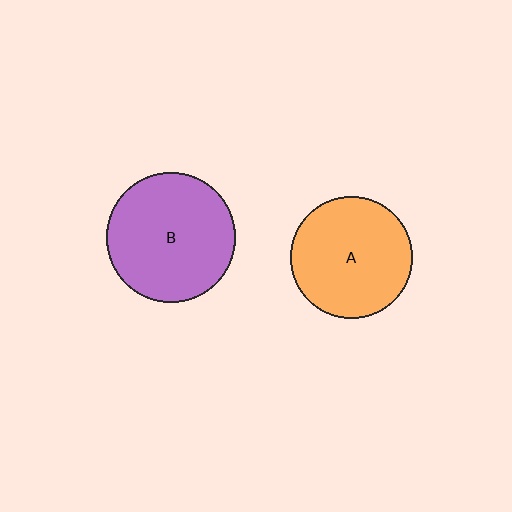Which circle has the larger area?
Circle B (purple).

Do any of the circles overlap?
No, none of the circles overlap.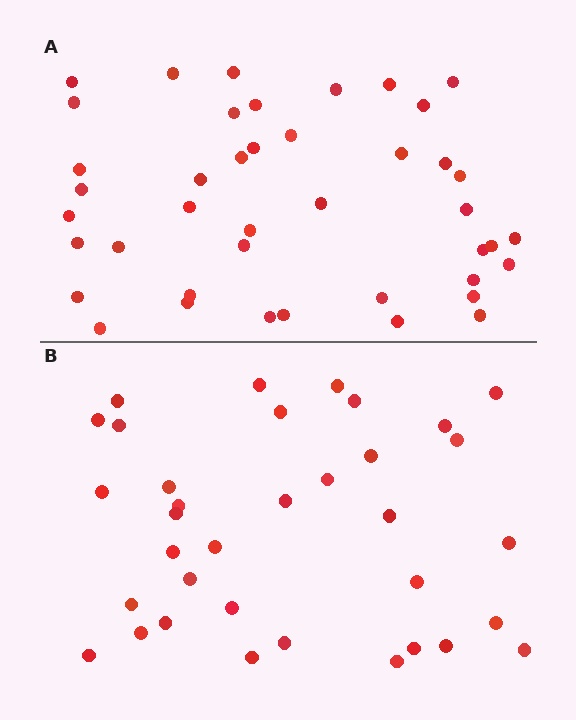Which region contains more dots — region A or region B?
Region A (the top region) has more dots.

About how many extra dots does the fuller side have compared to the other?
Region A has roughly 8 or so more dots than region B.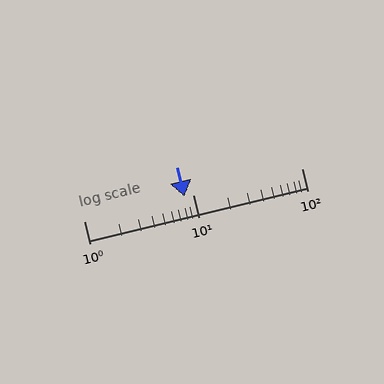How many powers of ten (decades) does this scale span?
The scale spans 2 decades, from 1 to 100.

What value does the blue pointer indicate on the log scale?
The pointer indicates approximately 8.4.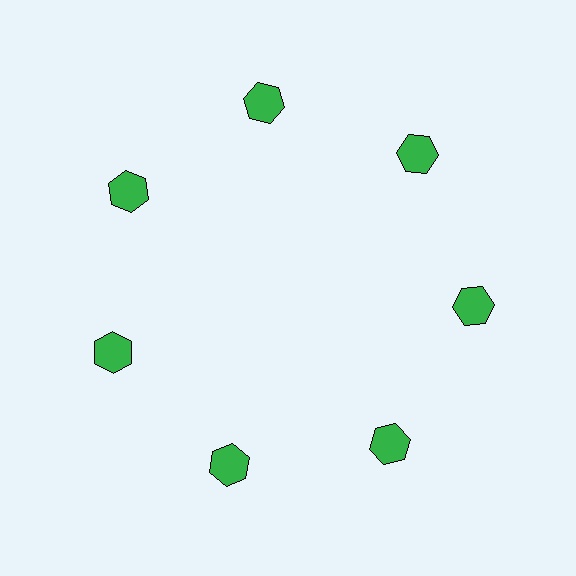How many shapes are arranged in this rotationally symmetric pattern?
There are 7 shapes, arranged in 7 groups of 1.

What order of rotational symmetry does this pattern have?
This pattern has 7-fold rotational symmetry.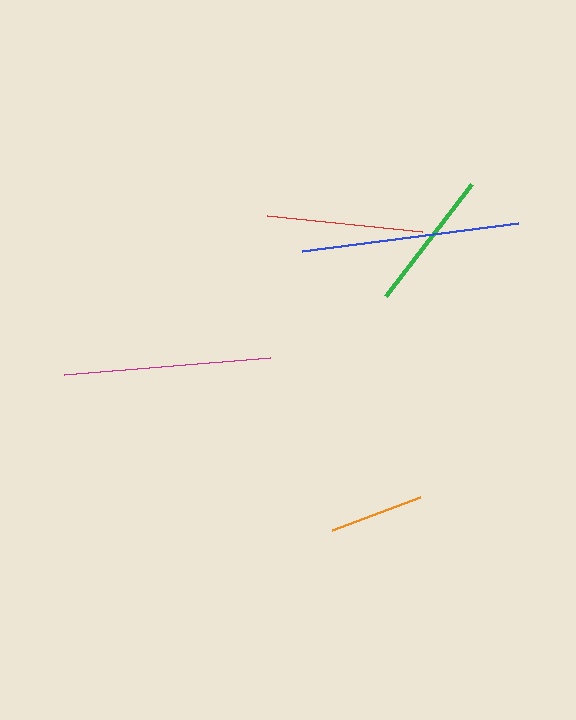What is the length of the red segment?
The red segment is approximately 156 pixels long.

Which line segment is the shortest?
The orange line is the shortest at approximately 94 pixels.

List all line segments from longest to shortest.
From longest to shortest: blue, magenta, red, green, orange.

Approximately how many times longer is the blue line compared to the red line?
The blue line is approximately 1.4 times the length of the red line.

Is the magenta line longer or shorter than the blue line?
The blue line is longer than the magenta line.